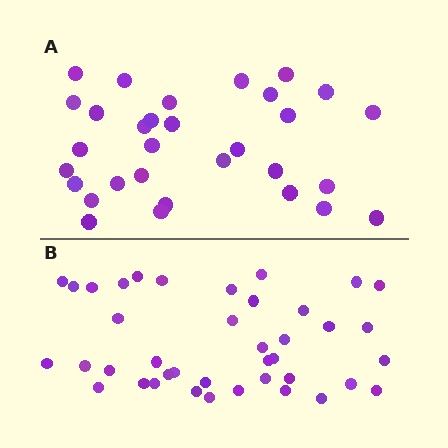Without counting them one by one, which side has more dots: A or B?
Region B (the bottom region) has more dots.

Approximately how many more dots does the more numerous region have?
Region B has roughly 8 or so more dots than region A.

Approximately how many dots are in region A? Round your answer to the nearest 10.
About 30 dots. (The exact count is 31, which rounds to 30.)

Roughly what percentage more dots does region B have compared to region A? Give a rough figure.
About 30% more.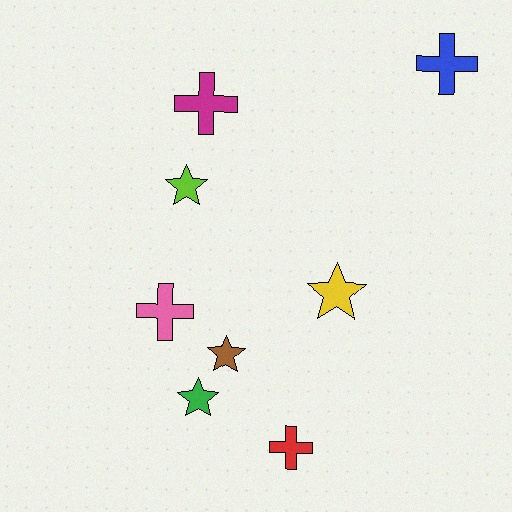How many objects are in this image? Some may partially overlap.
There are 8 objects.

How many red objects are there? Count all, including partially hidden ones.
There is 1 red object.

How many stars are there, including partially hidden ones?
There are 4 stars.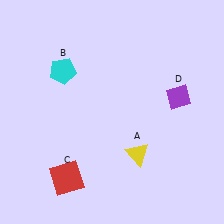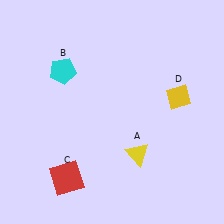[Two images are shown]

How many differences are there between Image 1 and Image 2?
There is 1 difference between the two images.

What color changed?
The diamond (D) changed from purple in Image 1 to yellow in Image 2.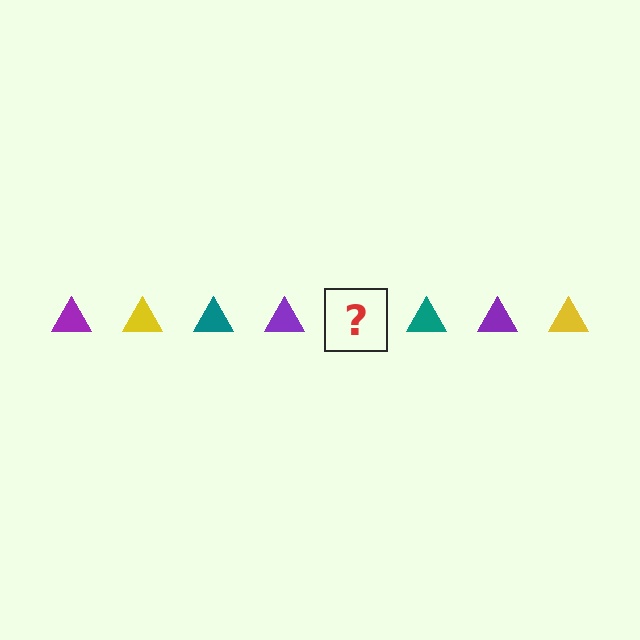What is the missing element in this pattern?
The missing element is a yellow triangle.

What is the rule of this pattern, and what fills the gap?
The rule is that the pattern cycles through purple, yellow, teal triangles. The gap should be filled with a yellow triangle.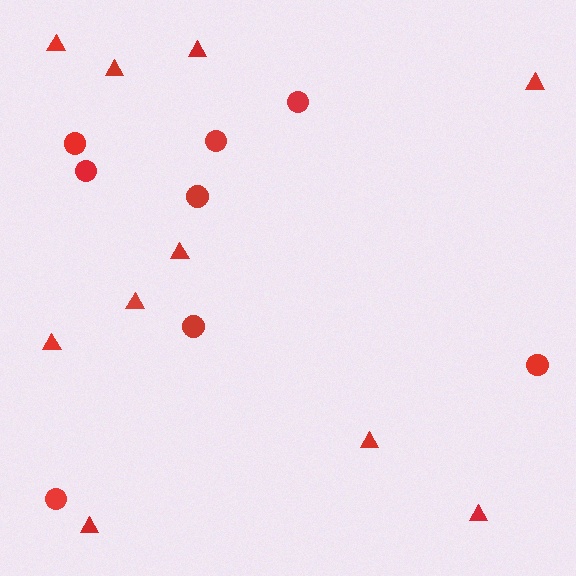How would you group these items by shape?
There are 2 groups: one group of triangles (10) and one group of circles (8).